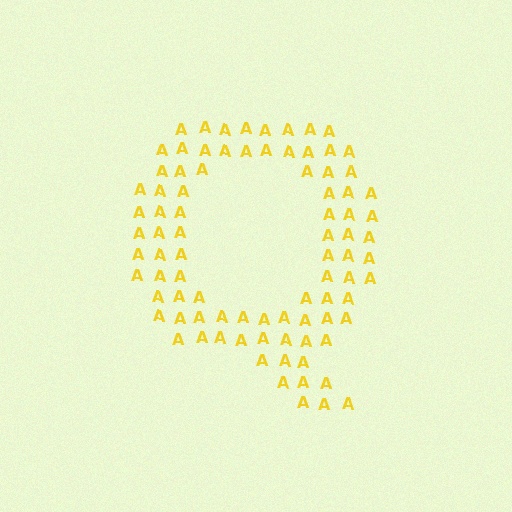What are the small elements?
The small elements are letter A's.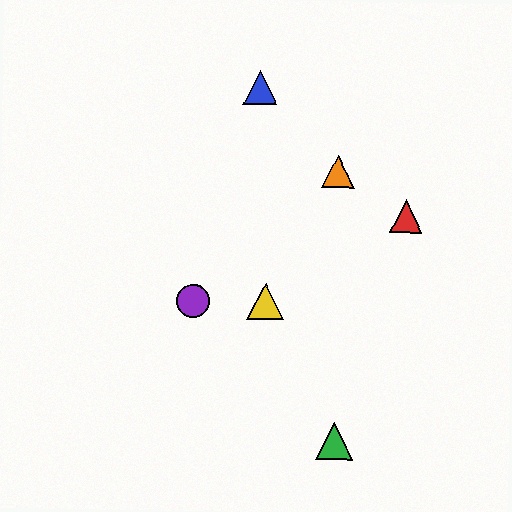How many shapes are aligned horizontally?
2 shapes (the yellow triangle, the purple circle) are aligned horizontally.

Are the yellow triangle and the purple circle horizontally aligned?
Yes, both are at y≈302.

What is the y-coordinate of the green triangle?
The green triangle is at y≈441.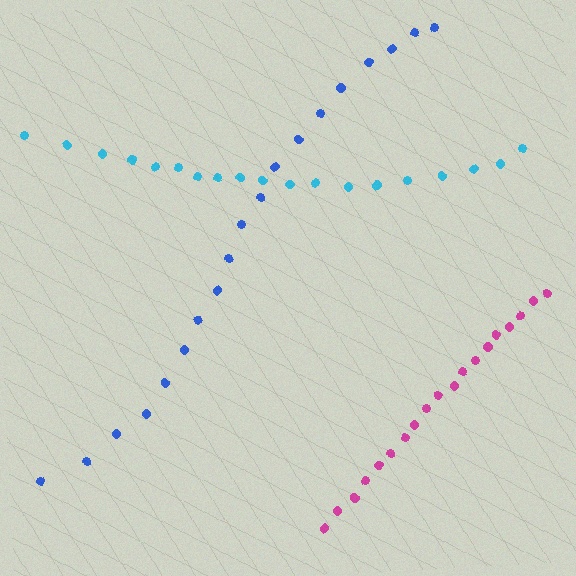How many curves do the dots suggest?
There are 3 distinct paths.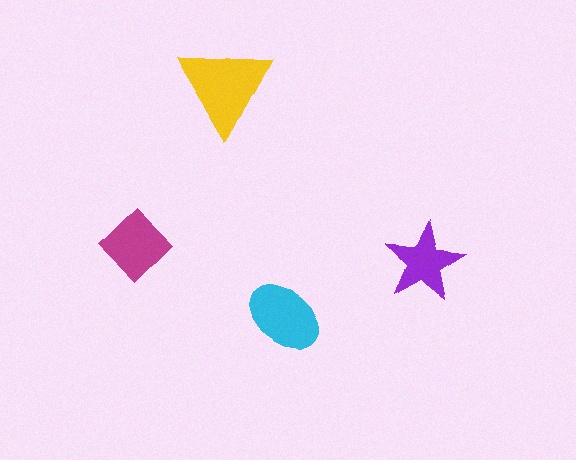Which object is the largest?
The yellow triangle.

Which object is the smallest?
The purple star.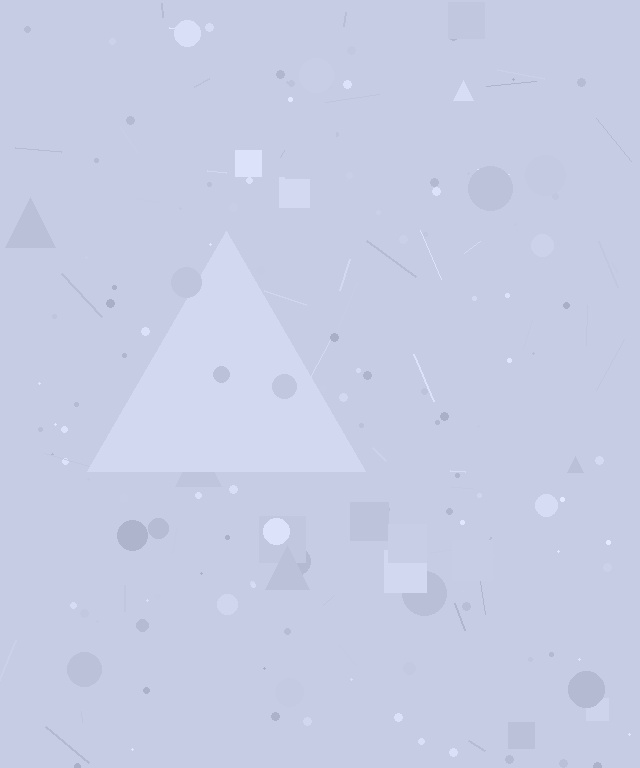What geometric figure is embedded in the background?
A triangle is embedded in the background.